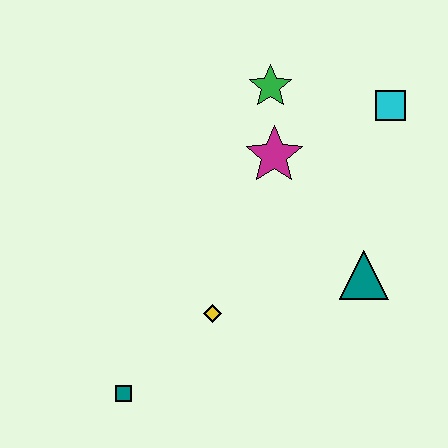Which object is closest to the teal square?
The yellow diamond is closest to the teal square.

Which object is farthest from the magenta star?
The teal square is farthest from the magenta star.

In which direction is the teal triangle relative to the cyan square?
The teal triangle is below the cyan square.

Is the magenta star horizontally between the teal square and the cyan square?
Yes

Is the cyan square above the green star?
No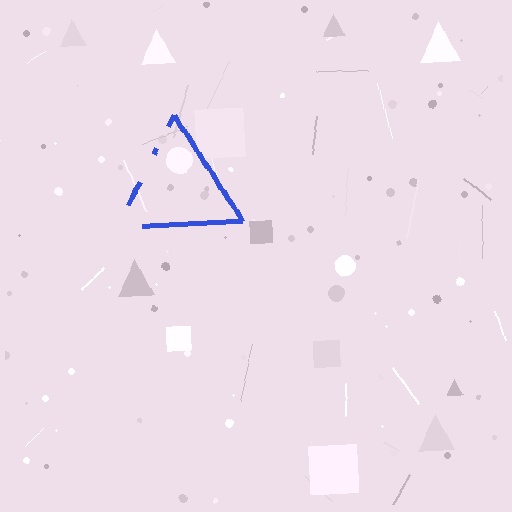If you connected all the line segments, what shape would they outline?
They would outline a triangle.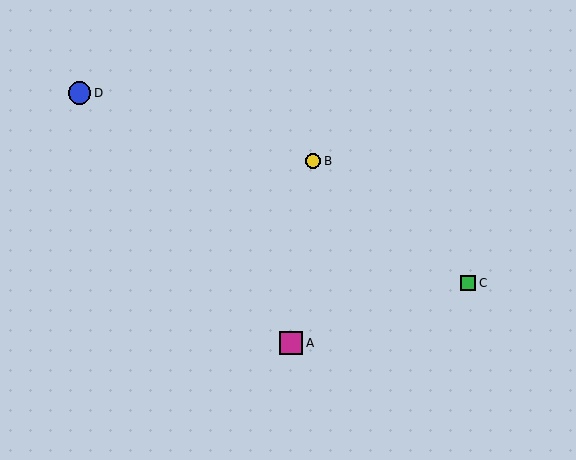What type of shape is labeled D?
Shape D is a blue circle.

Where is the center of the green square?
The center of the green square is at (468, 283).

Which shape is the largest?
The magenta square (labeled A) is the largest.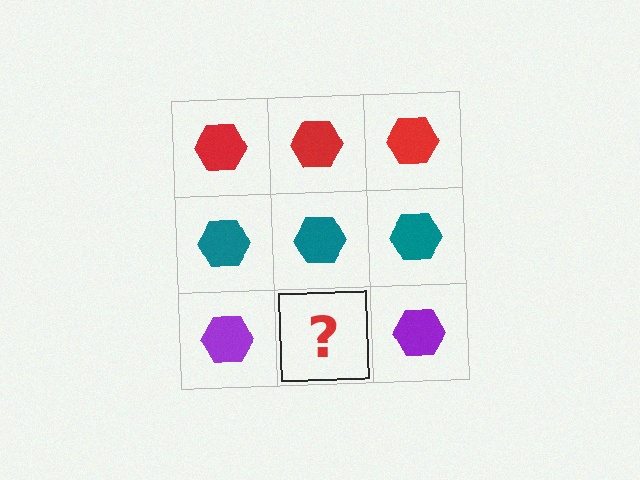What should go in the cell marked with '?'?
The missing cell should contain a purple hexagon.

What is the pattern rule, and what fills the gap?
The rule is that each row has a consistent color. The gap should be filled with a purple hexagon.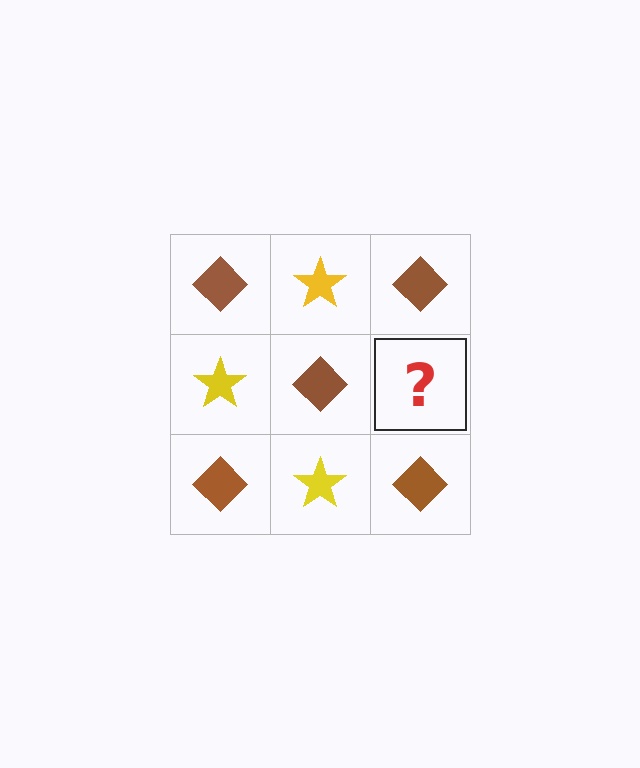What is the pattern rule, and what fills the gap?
The rule is that it alternates brown diamond and yellow star in a checkerboard pattern. The gap should be filled with a yellow star.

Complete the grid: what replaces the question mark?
The question mark should be replaced with a yellow star.